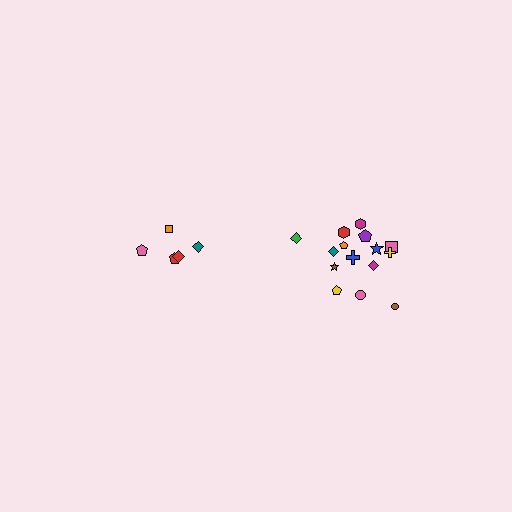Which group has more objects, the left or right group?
The right group.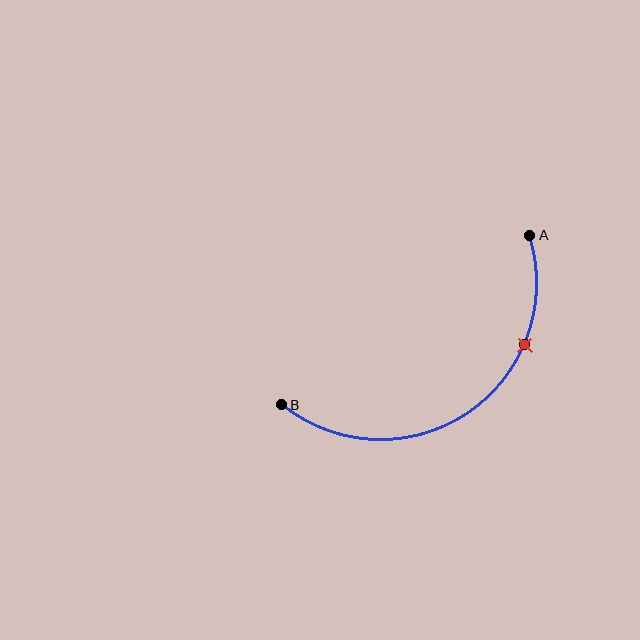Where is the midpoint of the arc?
The arc midpoint is the point on the curve farthest from the straight line joining A and B. It sits below and to the right of that line.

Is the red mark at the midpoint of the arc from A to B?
No. The red mark lies on the arc but is closer to endpoint A. The arc midpoint would be at the point on the curve equidistant along the arc from both A and B.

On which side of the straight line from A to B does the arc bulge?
The arc bulges below and to the right of the straight line connecting A and B.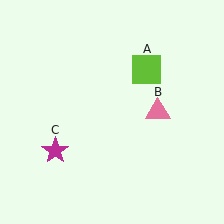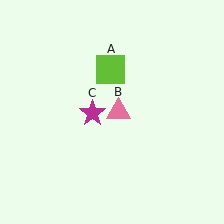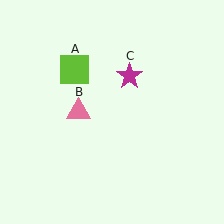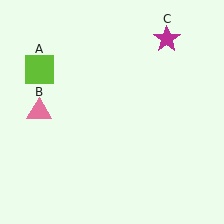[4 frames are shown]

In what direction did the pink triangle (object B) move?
The pink triangle (object B) moved left.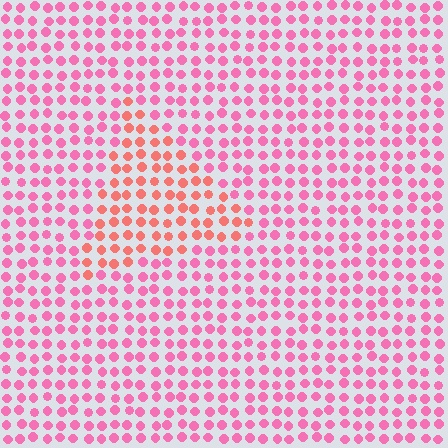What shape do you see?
I see a triangle.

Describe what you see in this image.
The image is filled with small pink elements in a uniform arrangement. A triangle-shaped region is visible where the elements are tinted to a slightly different hue, forming a subtle color boundary.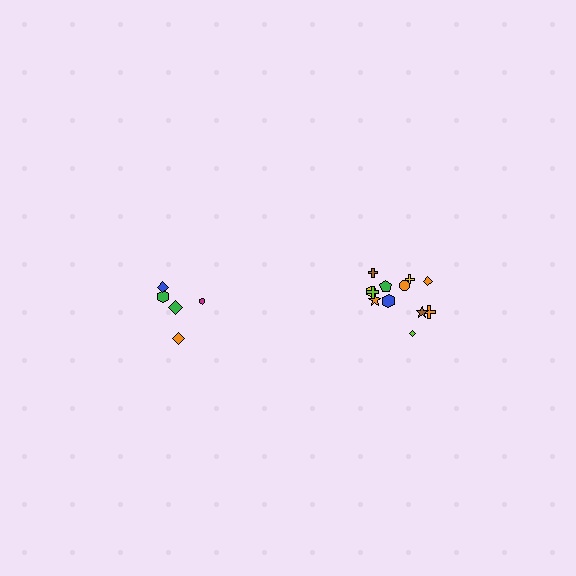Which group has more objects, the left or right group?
The right group.